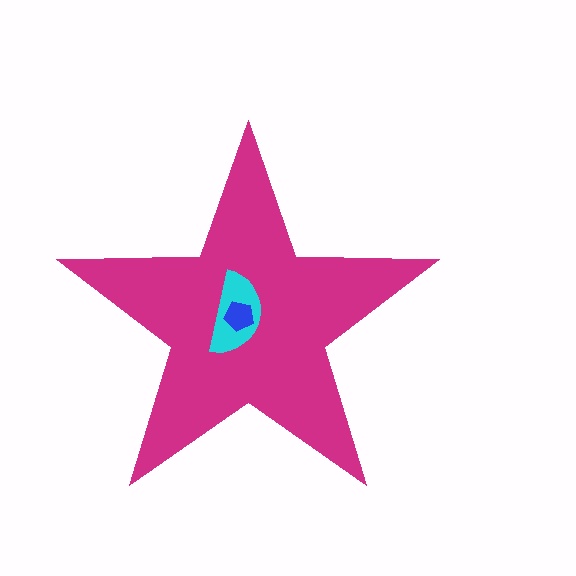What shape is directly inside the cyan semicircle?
The blue pentagon.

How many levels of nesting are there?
3.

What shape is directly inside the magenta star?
The cyan semicircle.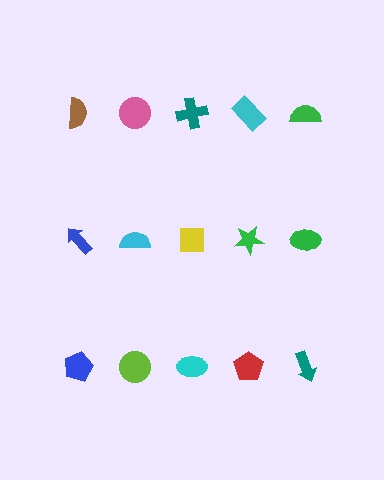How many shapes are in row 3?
5 shapes.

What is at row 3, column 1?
A blue pentagon.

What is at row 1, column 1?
A brown semicircle.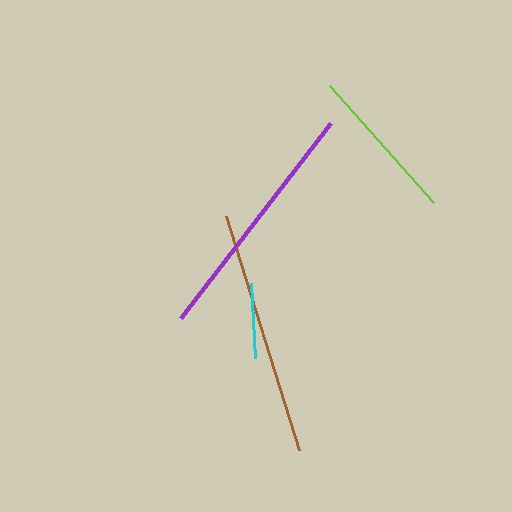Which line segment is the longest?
The purple line is the longest at approximately 246 pixels.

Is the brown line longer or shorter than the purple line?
The purple line is longer than the brown line.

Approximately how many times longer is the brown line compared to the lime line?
The brown line is approximately 1.6 times the length of the lime line.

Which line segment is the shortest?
The cyan line is the shortest at approximately 75 pixels.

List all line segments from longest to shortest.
From longest to shortest: purple, brown, lime, cyan.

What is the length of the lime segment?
The lime segment is approximately 157 pixels long.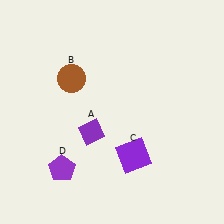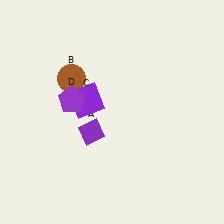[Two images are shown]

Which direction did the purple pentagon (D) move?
The purple pentagon (D) moved up.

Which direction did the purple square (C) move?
The purple square (C) moved up.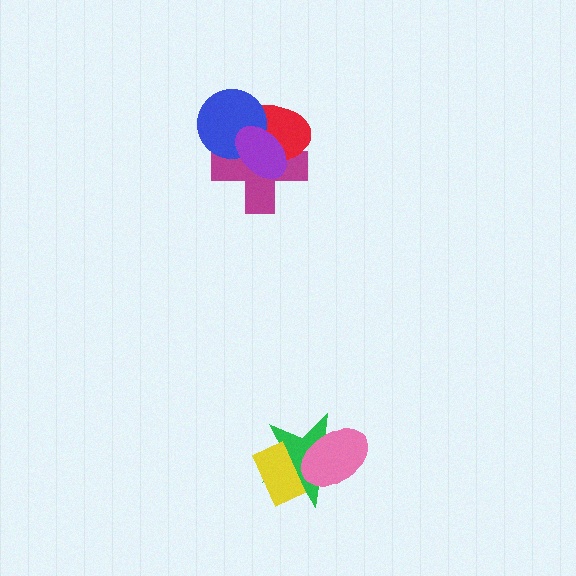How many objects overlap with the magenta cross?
3 objects overlap with the magenta cross.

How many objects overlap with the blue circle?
3 objects overlap with the blue circle.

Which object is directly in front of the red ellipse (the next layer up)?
The blue circle is directly in front of the red ellipse.